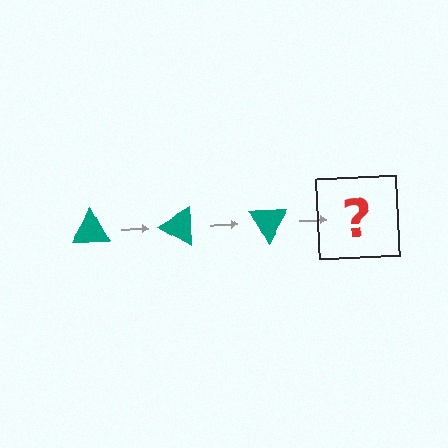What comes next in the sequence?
The next element should be a teal triangle rotated 90 degrees.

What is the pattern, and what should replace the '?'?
The pattern is that the triangle rotates 30 degrees each step. The '?' should be a teal triangle rotated 90 degrees.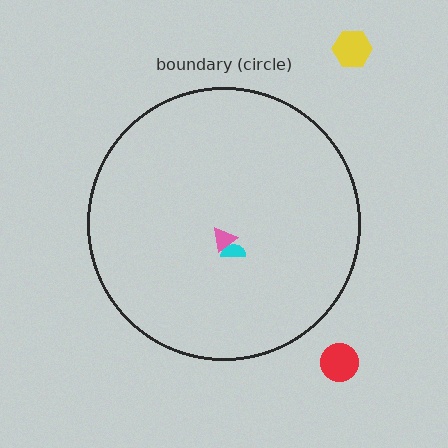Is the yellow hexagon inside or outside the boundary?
Outside.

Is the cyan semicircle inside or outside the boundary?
Inside.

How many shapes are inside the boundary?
2 inside, 2 outside.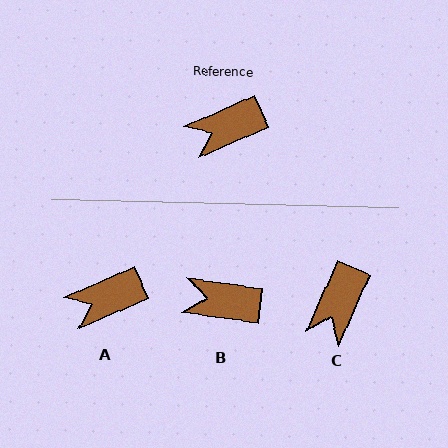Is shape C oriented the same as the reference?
No, it is off by about 42 degrees.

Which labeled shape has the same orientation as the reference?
A.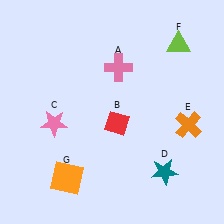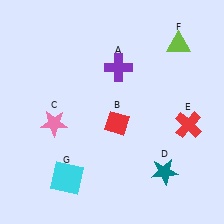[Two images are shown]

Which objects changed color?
A changed from pink to purple. E changed from orange to red. G changed from orange to cyan.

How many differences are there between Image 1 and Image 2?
There are 3 differences between the two images.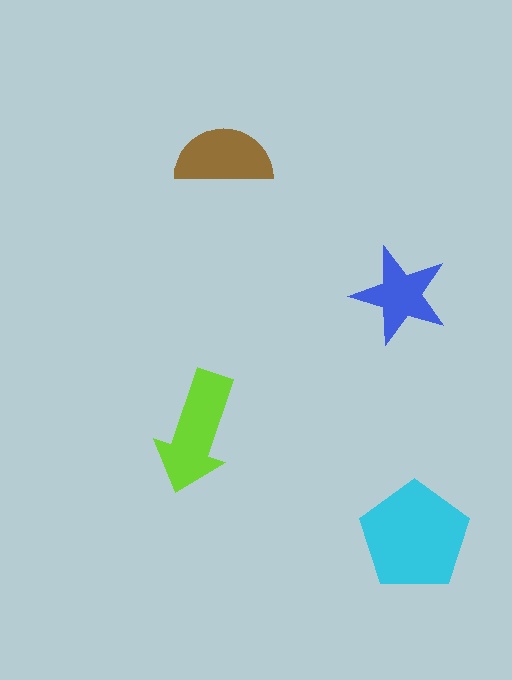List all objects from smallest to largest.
The blue star, the brown semicircle, the lime arrow, the cyan pentagon.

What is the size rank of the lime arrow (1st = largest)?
2nd.